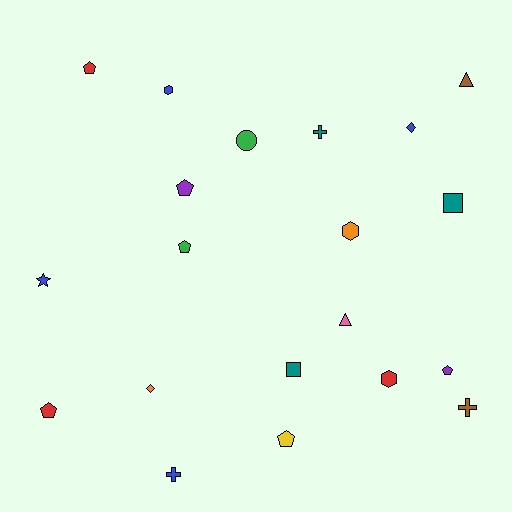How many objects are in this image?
There are 20 objects.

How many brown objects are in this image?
There are 2 brown objects.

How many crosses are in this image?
There are 3 crosses.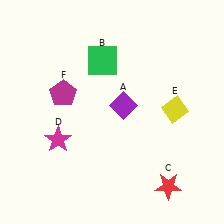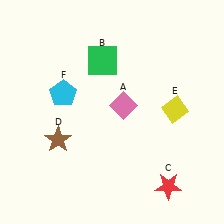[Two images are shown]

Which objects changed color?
A changed from purple to pink. D changed from magenta to brown. F changed from magenta to cyan.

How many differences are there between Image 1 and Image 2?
There are 3 differences between the two images.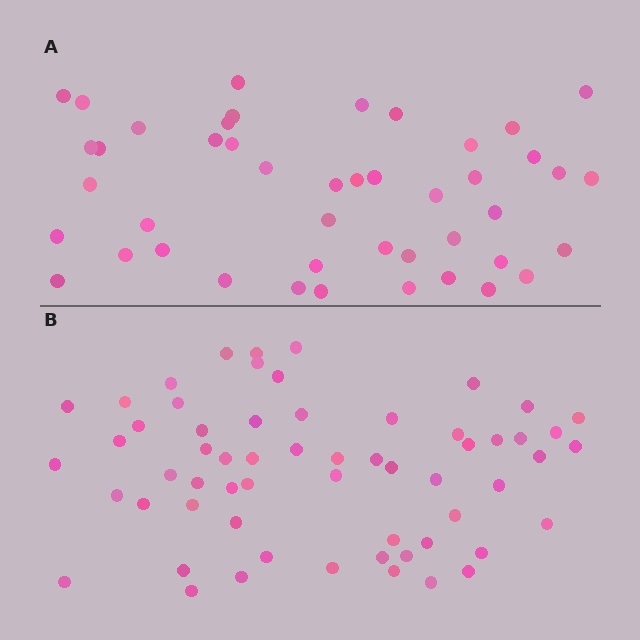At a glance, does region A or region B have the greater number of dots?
Region B (the bottom region) has more dots.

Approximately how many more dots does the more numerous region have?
Region B has approximately 15 more dots than region A.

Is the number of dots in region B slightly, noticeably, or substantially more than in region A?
Region B has noticeably more, but not dramatically so. The ratio is roughly 1.3 to 1.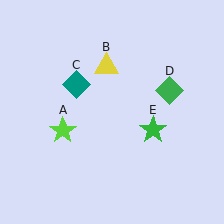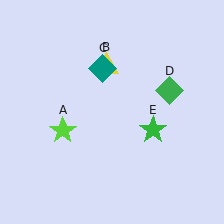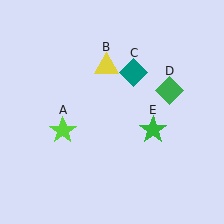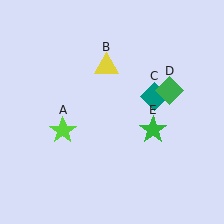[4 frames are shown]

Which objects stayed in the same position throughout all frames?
Lime star (object A) and yellow triangle (object B) and green diamond (object D) and green star (object E) remained stationary.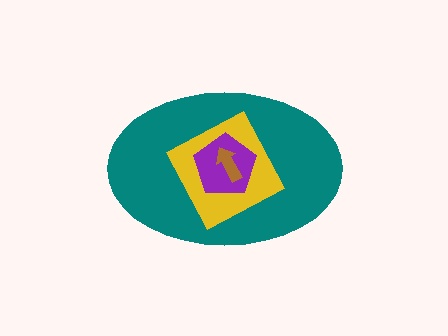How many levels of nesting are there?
4.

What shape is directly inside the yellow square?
The purple pentagon.